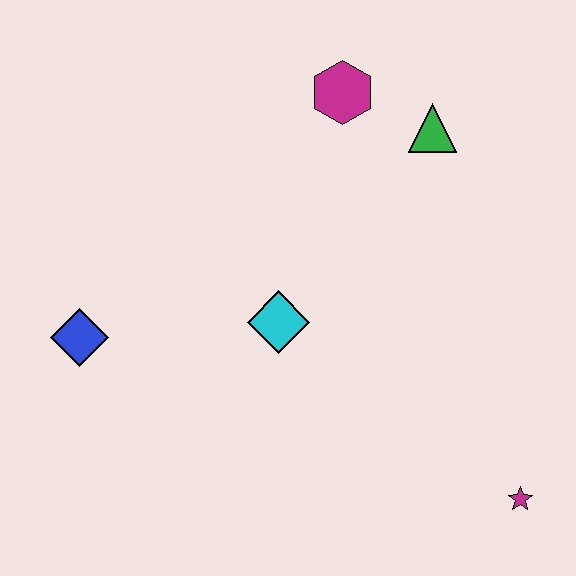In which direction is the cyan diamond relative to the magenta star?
The cyan diamond is to the left of the magenta star.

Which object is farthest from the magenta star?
The blue diamond is farthest from the magenta star.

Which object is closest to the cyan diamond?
The blue diamond is closest to the cyan diamond.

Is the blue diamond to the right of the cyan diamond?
No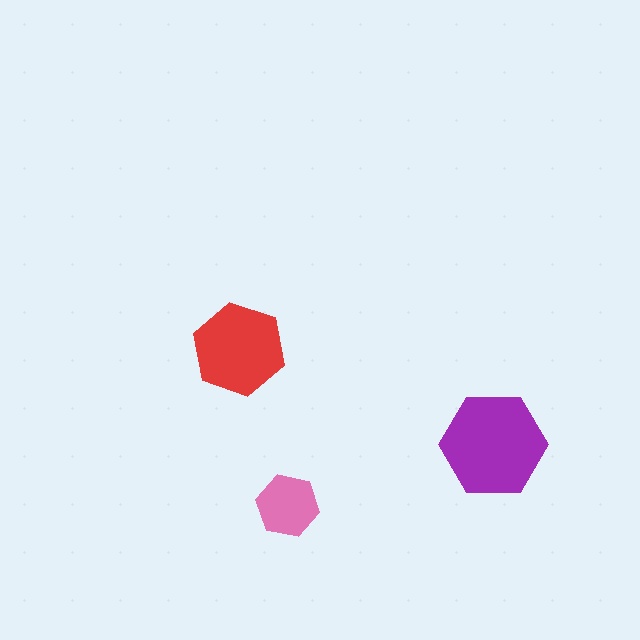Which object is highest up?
The red hexagon is topmost.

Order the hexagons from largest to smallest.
the purple one, the red one, the pink one.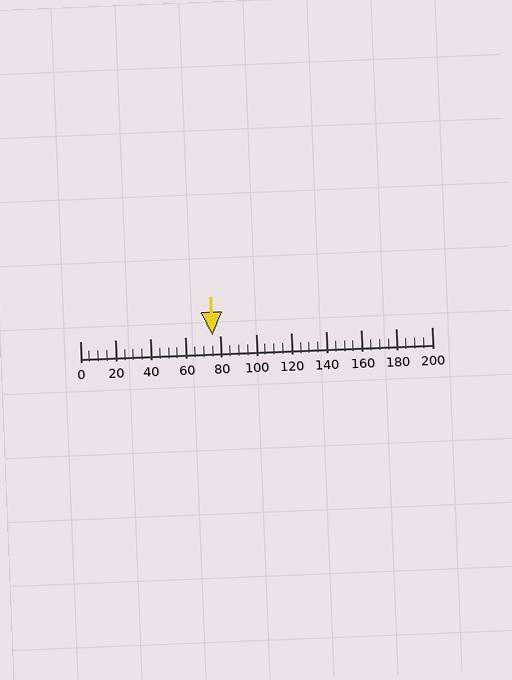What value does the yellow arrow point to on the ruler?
The yellow arrow points to approximately 75.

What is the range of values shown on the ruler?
The ruler shows values from 0 to 200.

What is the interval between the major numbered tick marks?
The major tick marks are spaced 20 units apart.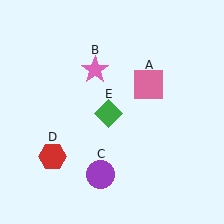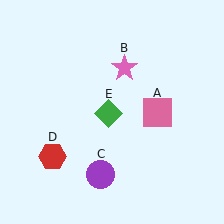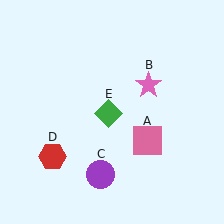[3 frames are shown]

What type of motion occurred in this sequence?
The pink square (object A), pink star (object B) rotated clockwise around the center of the scene.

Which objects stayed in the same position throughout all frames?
Purple circle (object C) and red hexagon (object D) and green diamond (object E) remained stationary.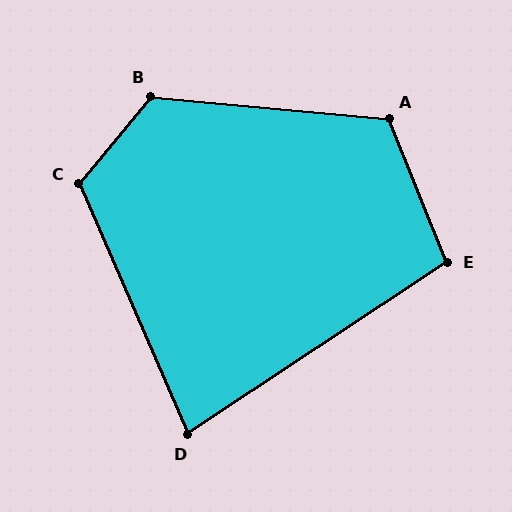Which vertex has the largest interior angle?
B, at approximately 124 degrees.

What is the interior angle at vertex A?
Approximately 117 degrees (obtuse).